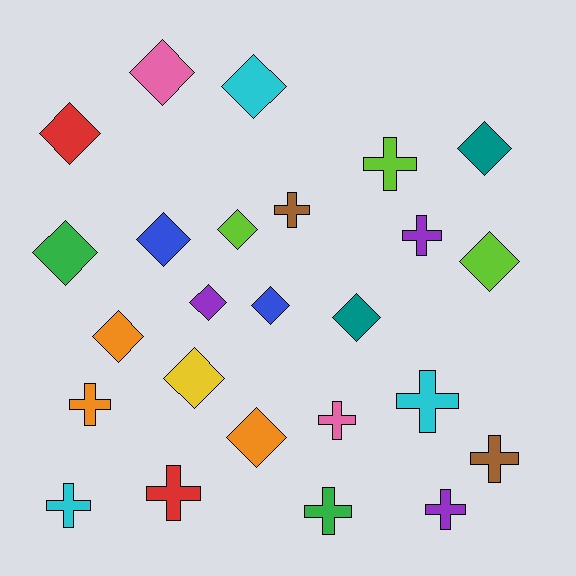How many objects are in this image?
There are 25 objects.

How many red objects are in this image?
There are 2 red objects.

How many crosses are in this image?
There are 11 crosses.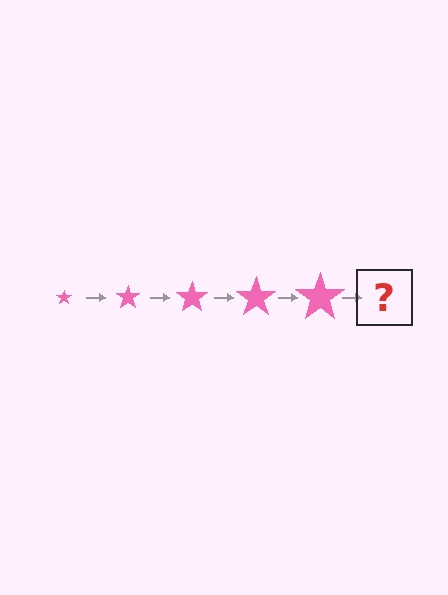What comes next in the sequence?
The next element should be a pink star, larger than the previous one.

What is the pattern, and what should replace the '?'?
The pattern is that the star gets progressively larger each step. The '?' should be a pink star, larger than the previous one.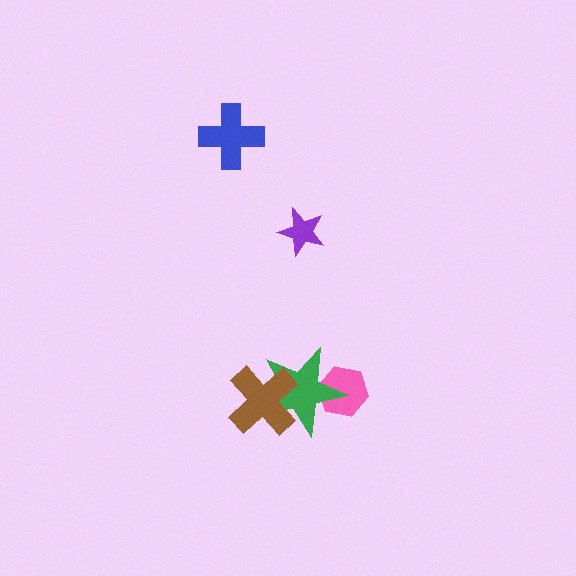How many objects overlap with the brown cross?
1 object overlaps with the brown cross.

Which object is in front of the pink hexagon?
The green star is in front of the pink hexagon.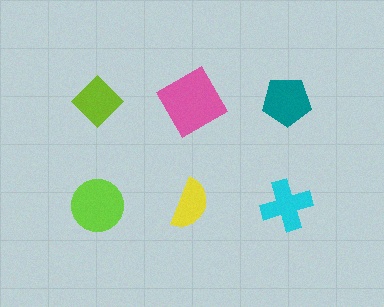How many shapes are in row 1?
3 shapes.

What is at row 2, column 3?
A cyan cross.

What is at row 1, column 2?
A pink diamond.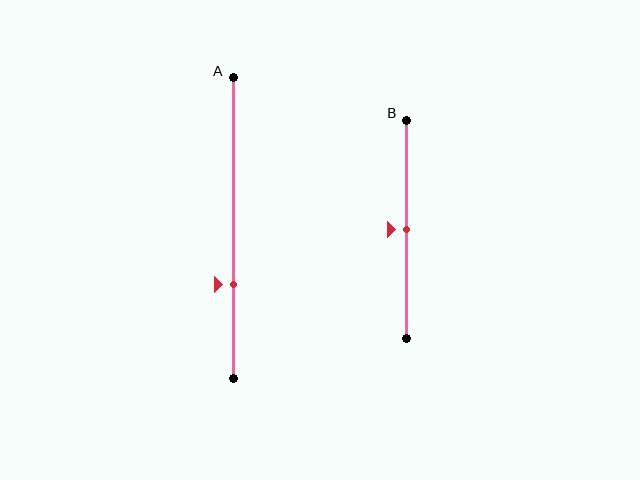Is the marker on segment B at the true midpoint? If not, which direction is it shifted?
Yes, the marker on segment B is at the true midpoint.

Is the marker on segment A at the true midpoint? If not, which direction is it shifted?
No, the marker on segment A is shifted downward by about 19% of the segment length.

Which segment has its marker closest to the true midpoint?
Segment B has its marker closest to the true midpoint.